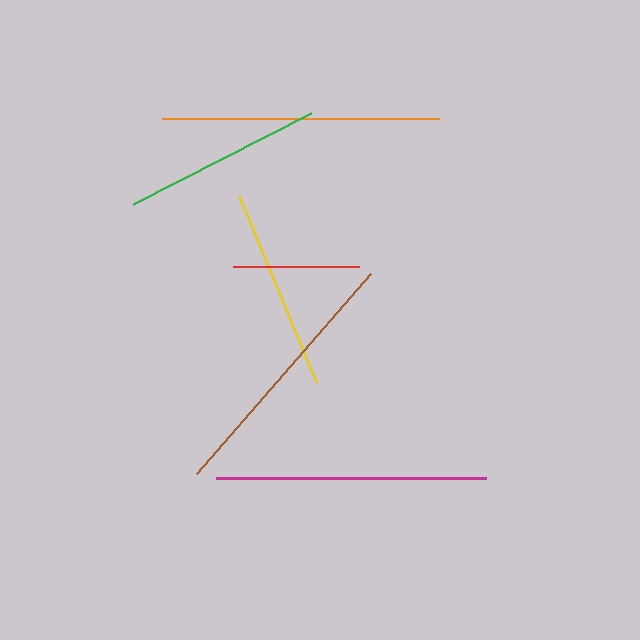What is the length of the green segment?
The green segment is approximately 200 pixels long.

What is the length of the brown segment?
The brown segment is approximately 265 pixels long.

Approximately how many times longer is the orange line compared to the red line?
The orange line is approximately 2.2 times the length of the red line.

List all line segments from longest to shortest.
From longest to shortest: orange, magenta, brown, yellow, green, red.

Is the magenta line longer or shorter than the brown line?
The magenta line is longer than the brown line.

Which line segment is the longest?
The orange line is the longest at approximately 276 pixels.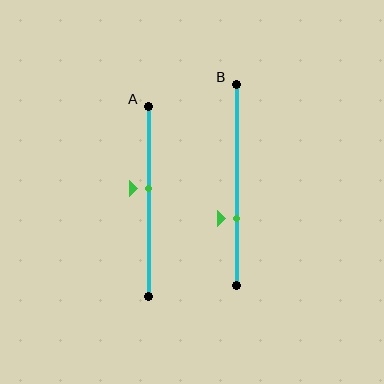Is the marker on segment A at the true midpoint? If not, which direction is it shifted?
No, the marker on segment A is shifted upward by about 7% of the segment length.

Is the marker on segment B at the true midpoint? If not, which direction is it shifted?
No, the marker on segment B is shifted downward by about 17% of the segment length.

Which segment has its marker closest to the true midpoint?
Segment A has its marker closest to the true midpoint.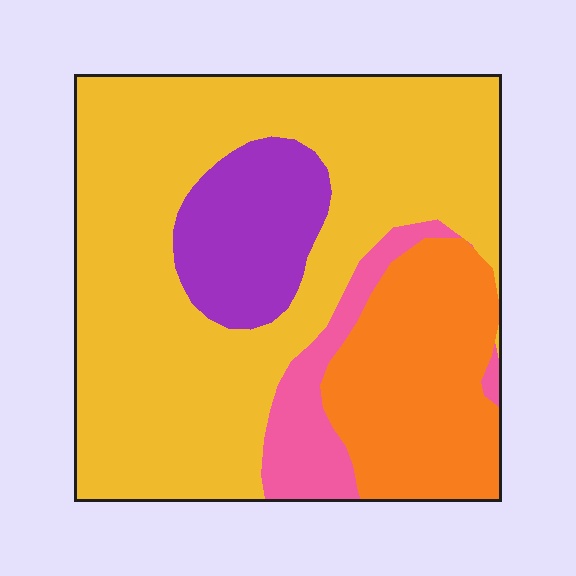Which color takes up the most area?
Yellow, at roughly 60%.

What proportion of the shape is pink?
Pink covers around 10% of the shape.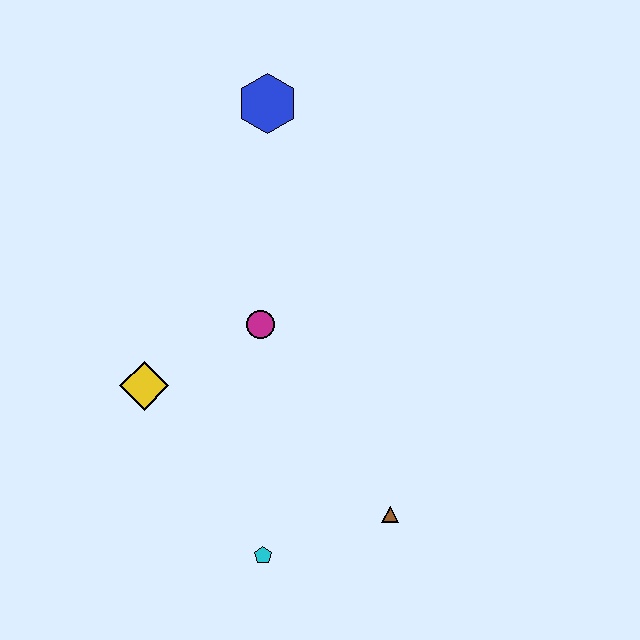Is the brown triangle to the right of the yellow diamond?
Yes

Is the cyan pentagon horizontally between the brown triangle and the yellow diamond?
Yes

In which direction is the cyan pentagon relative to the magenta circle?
The cyan pentagon is below the magenta circle.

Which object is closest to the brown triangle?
The cyan pentagon is closest to the brown triangle.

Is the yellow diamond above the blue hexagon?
No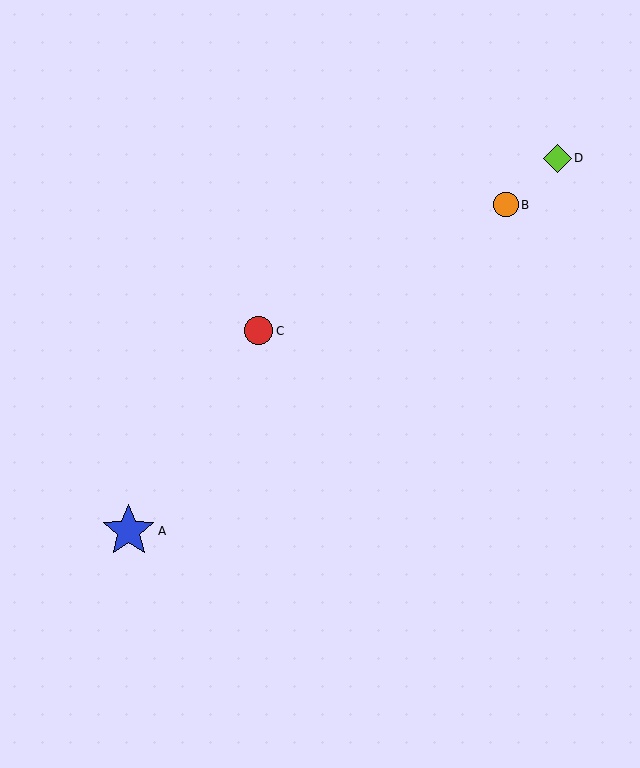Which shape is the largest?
The blue star (labeled A) is the largest.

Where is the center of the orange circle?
The center of the orange circle is at (506, 205).